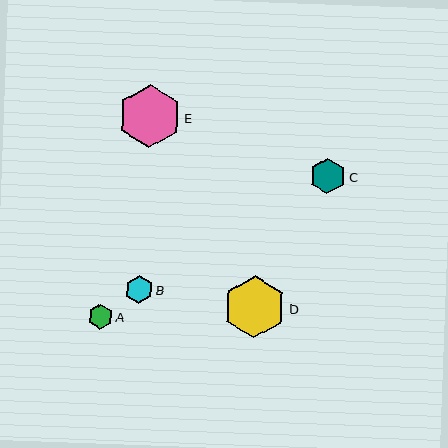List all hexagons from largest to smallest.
From largest to smallest: E, D, C, B, A.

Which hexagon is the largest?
Hexagon E is the largest with a size of approximately 63 pixels.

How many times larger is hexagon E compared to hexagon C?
Hexagon E is approximately 1.8 times the size of hexagon C.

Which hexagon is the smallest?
Hexagon A is the smallest with a size of approximately 25 pixels.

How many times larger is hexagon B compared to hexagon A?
Hexagon B is approximately 1.1 times the size of hexagon A.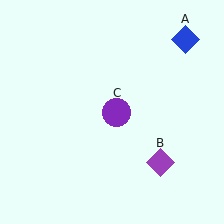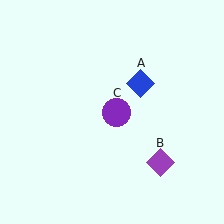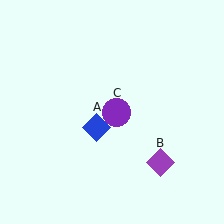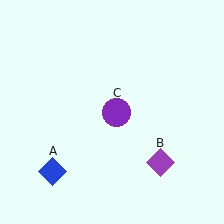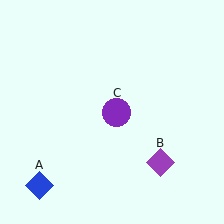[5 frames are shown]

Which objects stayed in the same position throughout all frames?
Purple diamond (object B) and purple circle (object C) remained stationary.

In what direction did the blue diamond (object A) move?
The blue diamond (object A) moved down and to the left.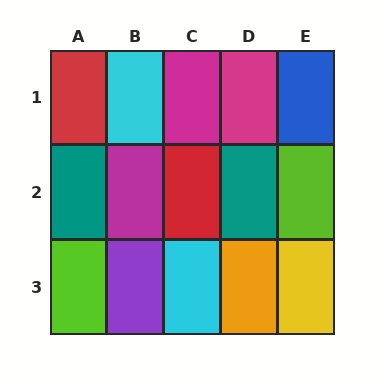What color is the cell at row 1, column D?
Magenta.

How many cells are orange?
1 cell is orange.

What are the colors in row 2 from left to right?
Teal, magenta, red, teal, lime.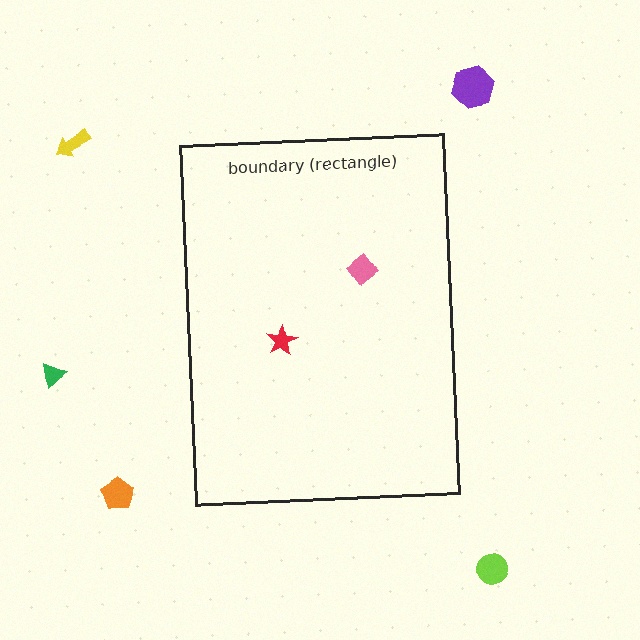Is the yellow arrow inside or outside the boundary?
Outside.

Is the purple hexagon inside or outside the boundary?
Outside.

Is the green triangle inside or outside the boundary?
Outside.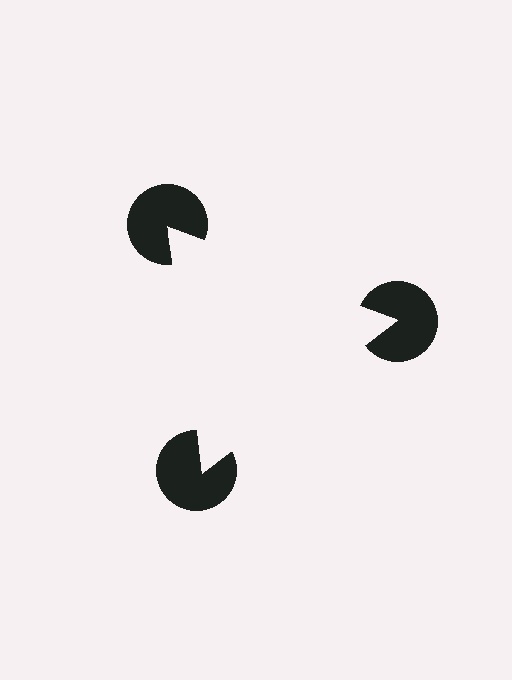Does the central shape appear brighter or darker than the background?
It typically appears slightly brighter than the background, even though no actual brightness change is drawn.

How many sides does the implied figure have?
3 sides.